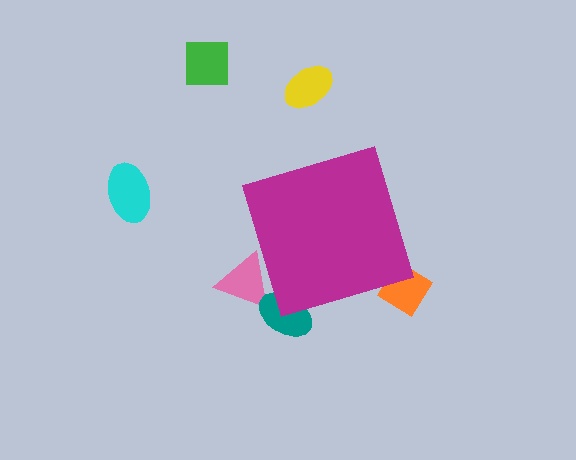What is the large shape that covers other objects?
A magenta diamond.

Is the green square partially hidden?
No, the green square is fully visible.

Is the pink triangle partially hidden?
Yes, the pink triangle is partially hidden behind the magenta diamond.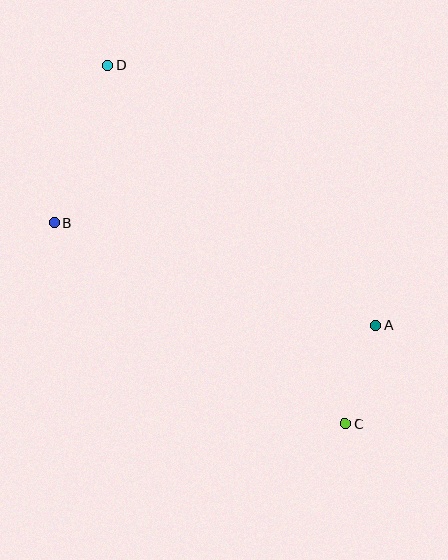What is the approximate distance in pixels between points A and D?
The distance between A and D is approximately 373 pixels.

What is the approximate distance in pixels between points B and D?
The distance between B and D is approximately 166 pixels.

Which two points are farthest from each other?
Points C and D are farthest from each other.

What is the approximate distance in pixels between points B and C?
The distance between B and C is approximately 354 pixels.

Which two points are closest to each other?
Points A and C are closest to each other.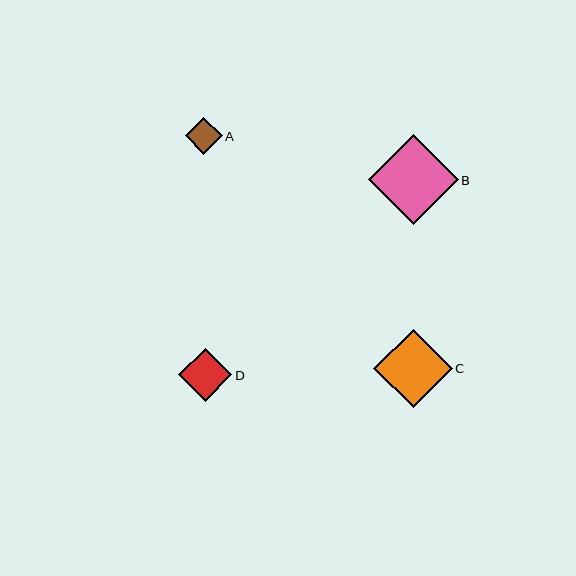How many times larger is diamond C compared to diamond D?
Diamond C is approximately 1.5 times the size of diamond D.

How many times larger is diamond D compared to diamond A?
Diamond D is approximately 1.5 times the size of diamond A.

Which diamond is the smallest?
Diamond A is the smallest with a size of approximately 37 pixels.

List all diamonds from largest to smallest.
From largest to smallest: B, C, D, A.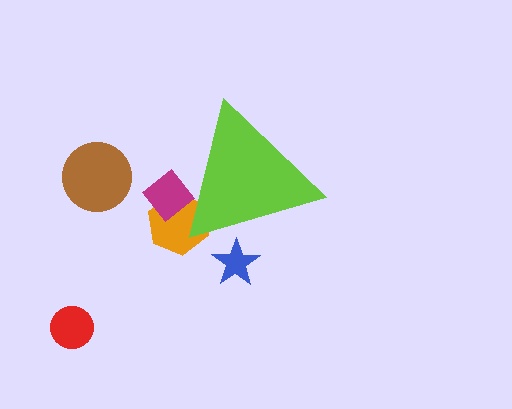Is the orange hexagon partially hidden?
Yes, the orange hexagon is partially hidden behind the lime triangle.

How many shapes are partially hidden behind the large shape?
3 shapes are partially hidden.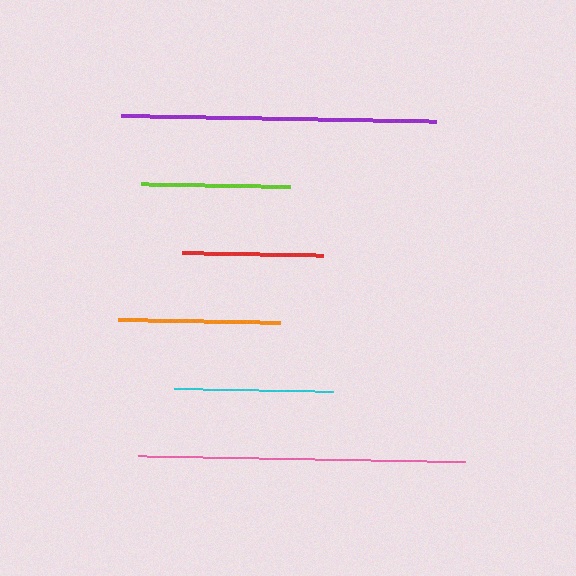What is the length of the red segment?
The red segment is approximately 141 pixels long.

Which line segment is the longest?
The pink line is the longest at approximately 327 pixels.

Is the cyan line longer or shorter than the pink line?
The pink line is longer than the cyan line.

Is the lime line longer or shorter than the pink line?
The pink line is longer than the lime line.